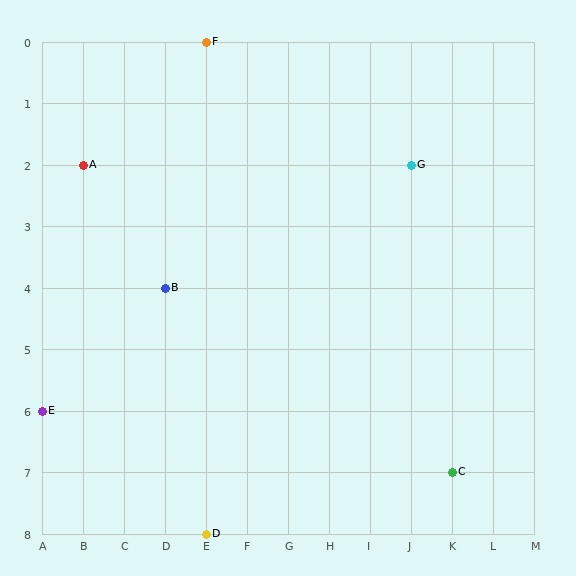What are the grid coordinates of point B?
Point B is at grid coordinates (D, 4).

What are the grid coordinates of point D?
Point D is at grid coordinates (E, 8).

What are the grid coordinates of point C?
Point C is at grid coordinates (K, 7).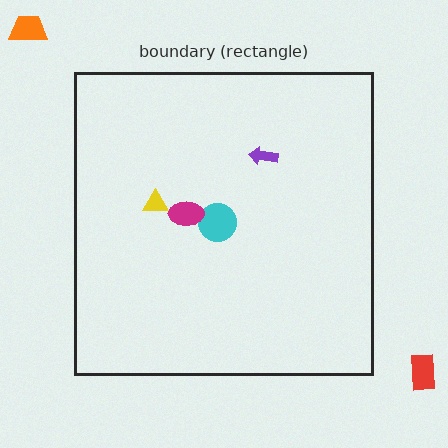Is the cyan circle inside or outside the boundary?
Inside.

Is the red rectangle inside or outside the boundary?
Outside.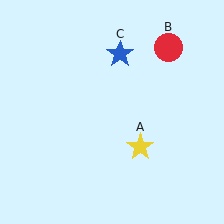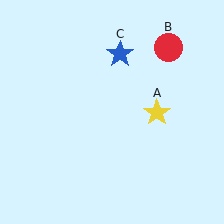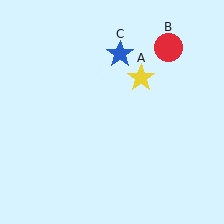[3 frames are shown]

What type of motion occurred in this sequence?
The yellow star (object A) rotated counterclockwise around the center of the scene.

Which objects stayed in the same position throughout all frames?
Red circle (object B) and blue star (object C) remained stationary.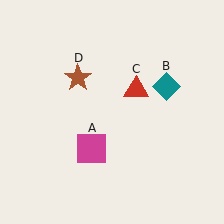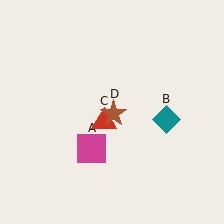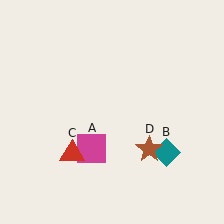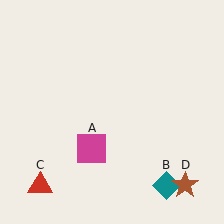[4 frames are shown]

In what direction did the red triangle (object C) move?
The red triangle (object C) moved down and to the left.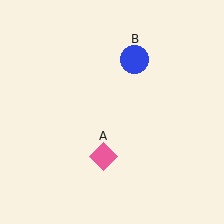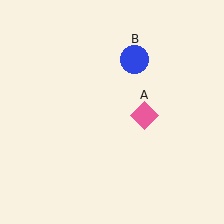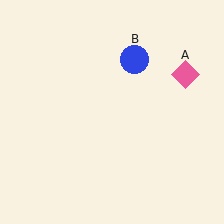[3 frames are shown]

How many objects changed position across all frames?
1 object changed position: pink diamond (object A).